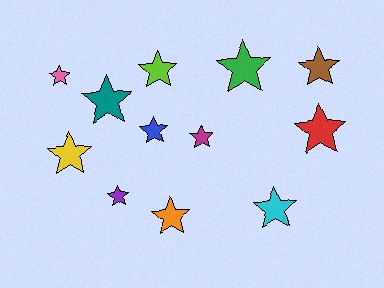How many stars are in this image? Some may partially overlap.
There are 12 stars.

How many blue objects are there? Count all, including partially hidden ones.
There is 1 blue object.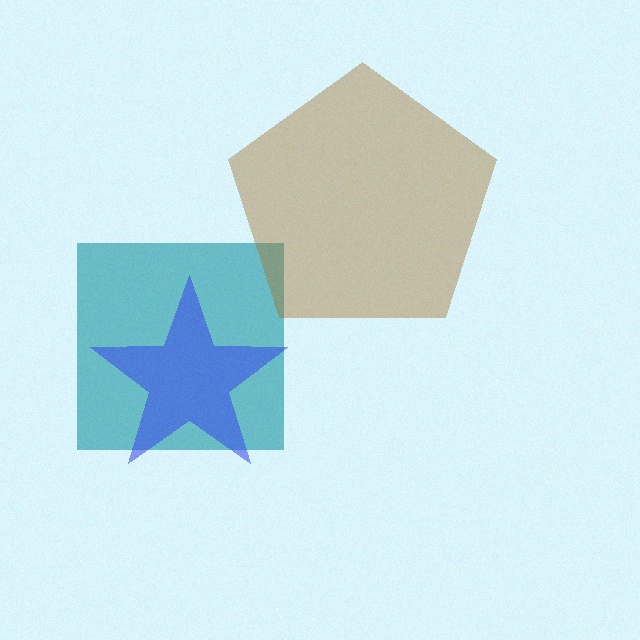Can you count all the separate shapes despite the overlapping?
Yes, there are 3 separate shapes.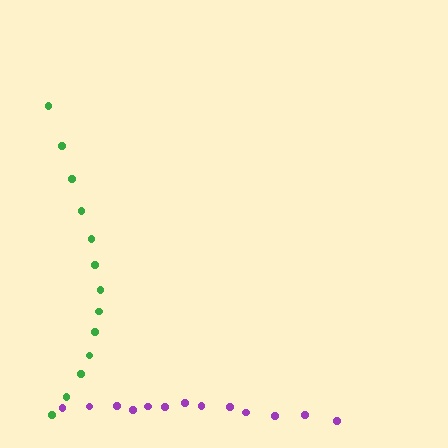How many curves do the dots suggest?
There are 2 distinct paths.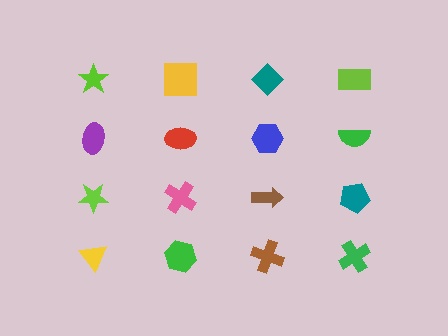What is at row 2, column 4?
A green semicircle.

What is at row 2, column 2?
A red ellipse.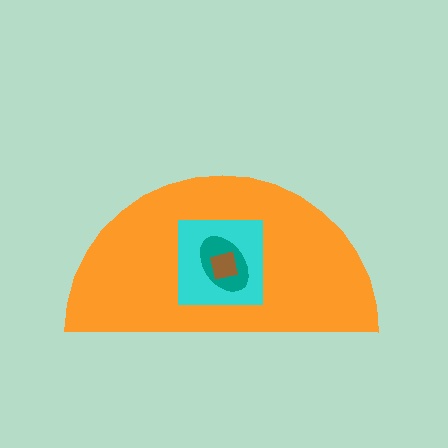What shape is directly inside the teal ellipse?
The brown square.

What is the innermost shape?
The brown square.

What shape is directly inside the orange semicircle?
The cyan square.